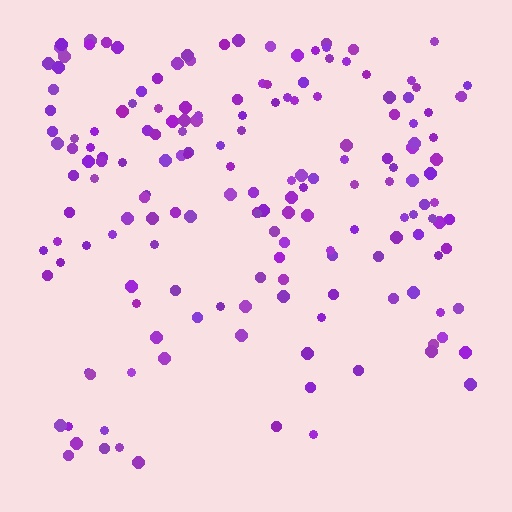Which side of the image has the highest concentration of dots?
The top.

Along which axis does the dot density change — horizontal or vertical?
Vertical.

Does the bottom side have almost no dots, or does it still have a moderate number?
Still a moderate number, just noticeably fewer than the top.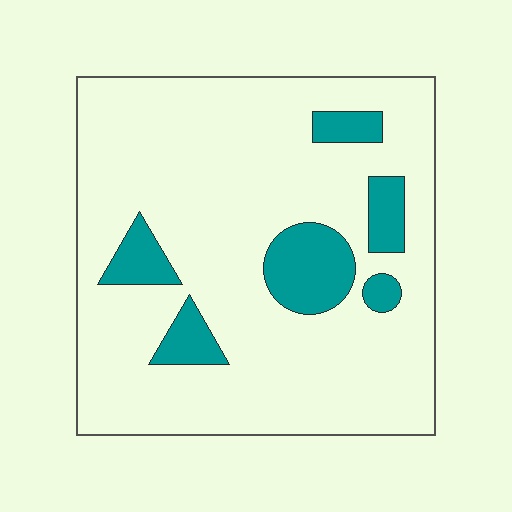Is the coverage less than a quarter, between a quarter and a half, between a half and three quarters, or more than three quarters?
Less than a quarter.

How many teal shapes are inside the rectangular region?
6.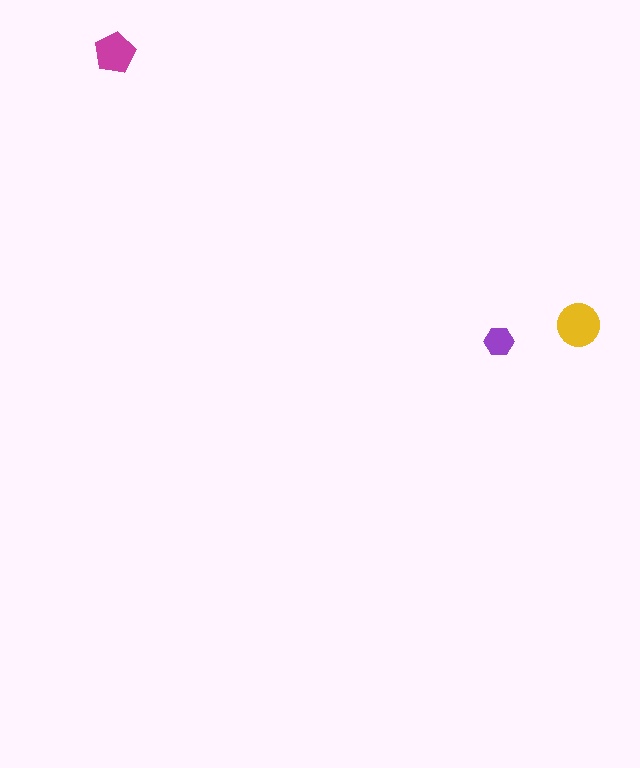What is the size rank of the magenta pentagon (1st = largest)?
2nd.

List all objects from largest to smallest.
The yellow circle, the magenta pentagon, the purple hexagon.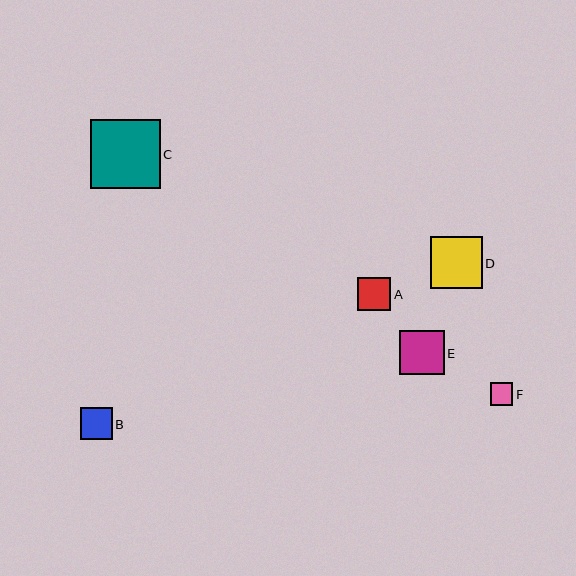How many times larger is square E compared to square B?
Square E is approximately 1.4 times the size of square B.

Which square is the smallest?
Square F is the smallest with a size of approximately 22 pixels.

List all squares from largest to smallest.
From largest to smallest: C, D, E, A, B, F.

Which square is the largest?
Square C is the largest with a size of approximately 70 pixels.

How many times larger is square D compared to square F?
Square D is approximately 2.3 times the size of square F.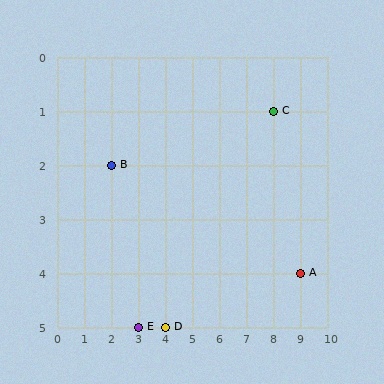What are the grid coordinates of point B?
Point B is at grid coordinates (2, 2).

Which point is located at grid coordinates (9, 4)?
Point A is at (9, 4).